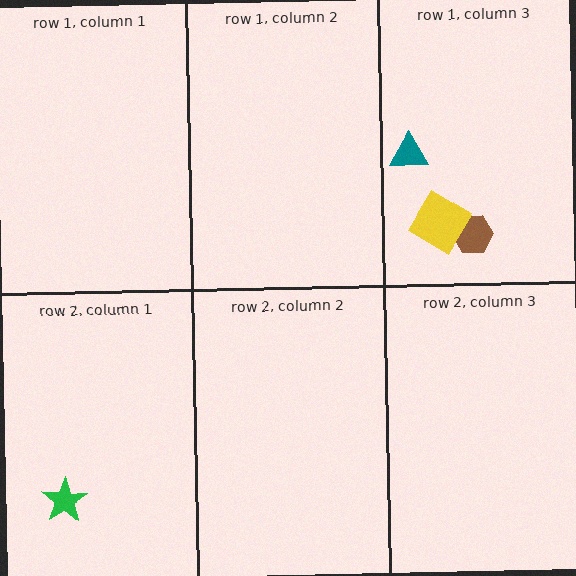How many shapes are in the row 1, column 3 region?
3.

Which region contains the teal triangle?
The row 1, column 3 region.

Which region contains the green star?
The row 2, column 1 region.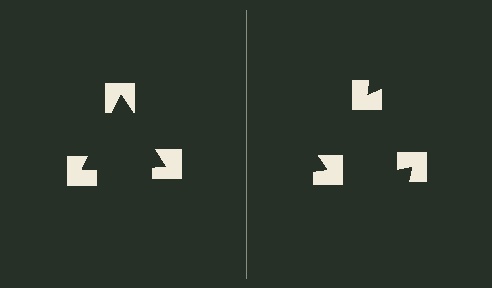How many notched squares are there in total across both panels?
6 — 3 on each side.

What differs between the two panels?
The notched squares are positioned identically on both sides; only the wedge orientations differ. On the left they align to a triangle; on the right they are misaligned.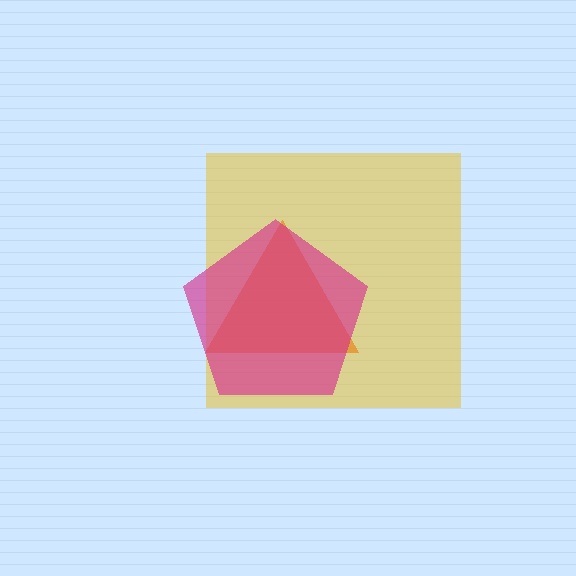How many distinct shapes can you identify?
There are 3 distinct shapes: a yellow square, an orange triangle, a magenta pentagon.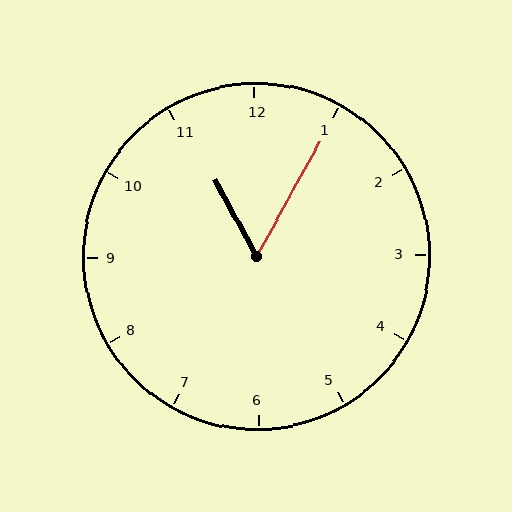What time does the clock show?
11:05.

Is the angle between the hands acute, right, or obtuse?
It is acute.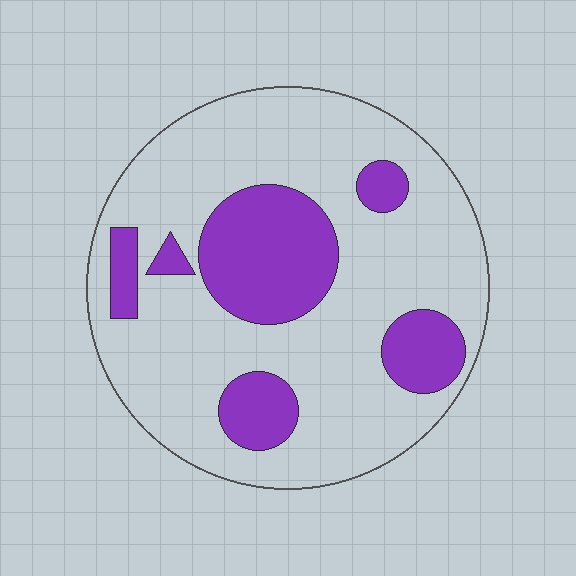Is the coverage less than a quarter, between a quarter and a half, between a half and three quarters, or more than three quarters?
Between a quarter and a half.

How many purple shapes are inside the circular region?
6.